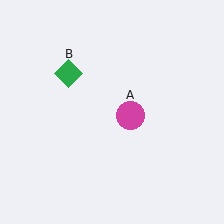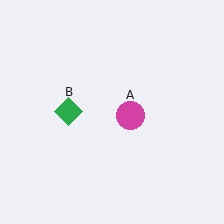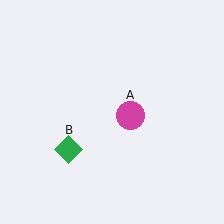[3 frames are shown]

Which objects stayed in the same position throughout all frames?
Magenta circle (object A) remained stationary.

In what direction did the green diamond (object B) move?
The green diamond (object B) moved down.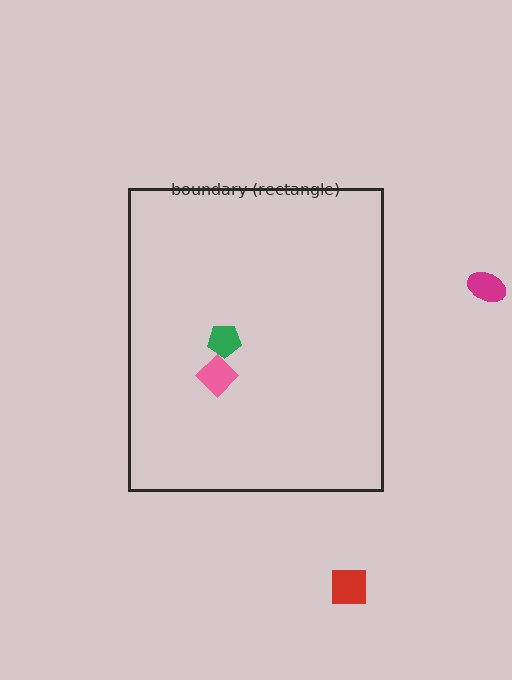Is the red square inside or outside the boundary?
Outside.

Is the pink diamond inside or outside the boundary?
Inside.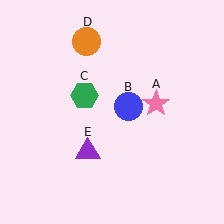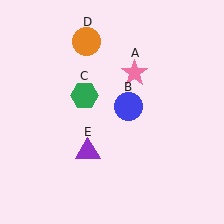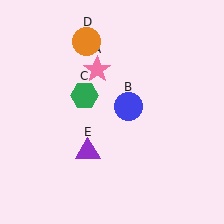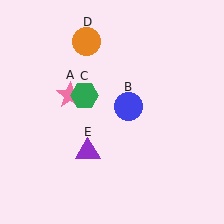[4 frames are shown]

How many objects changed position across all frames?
1 object changed position: pink star (object A).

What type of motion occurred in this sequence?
The pink star (object A) rotated counterclockwise around the center of the scene.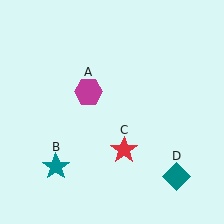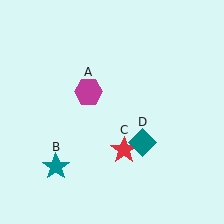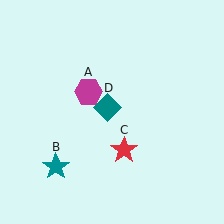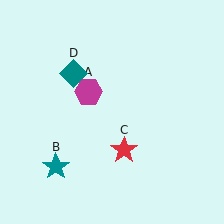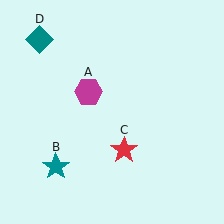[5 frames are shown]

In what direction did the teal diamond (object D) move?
The teal diamond (object D) moved up and to the left.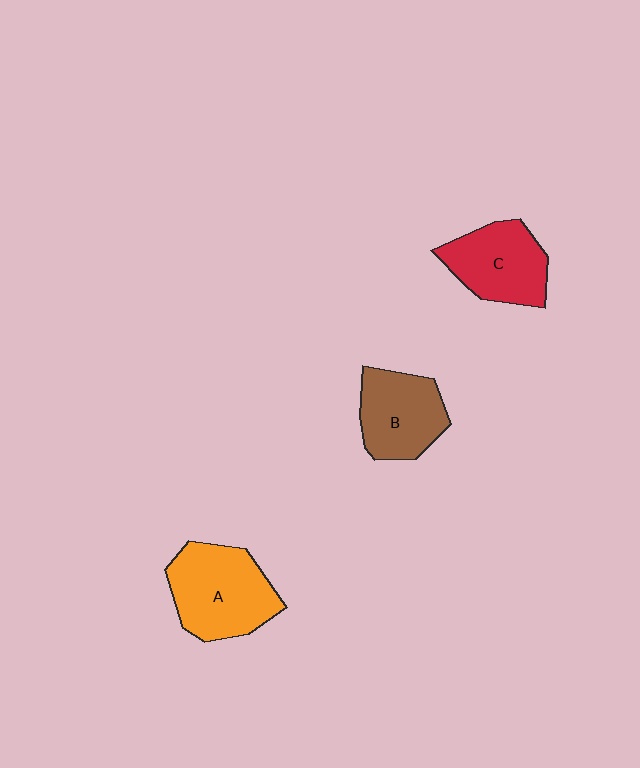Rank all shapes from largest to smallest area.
From largest to smallest: A (orange), C (red), B (brown).